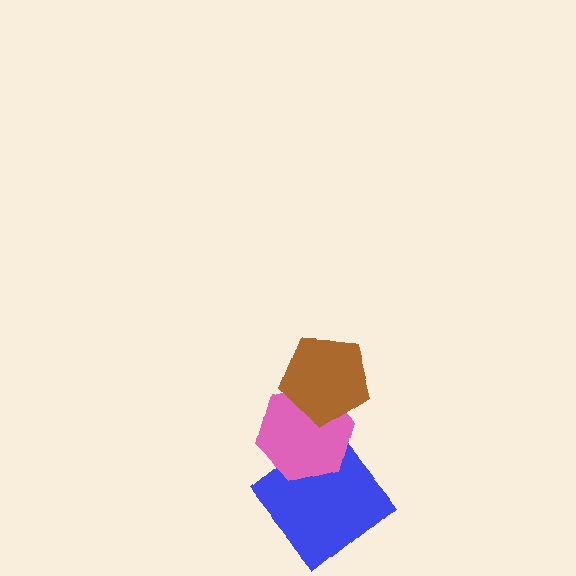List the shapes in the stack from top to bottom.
From top to bottom: the brown pentagon, the pink hexagon, the blue diamond.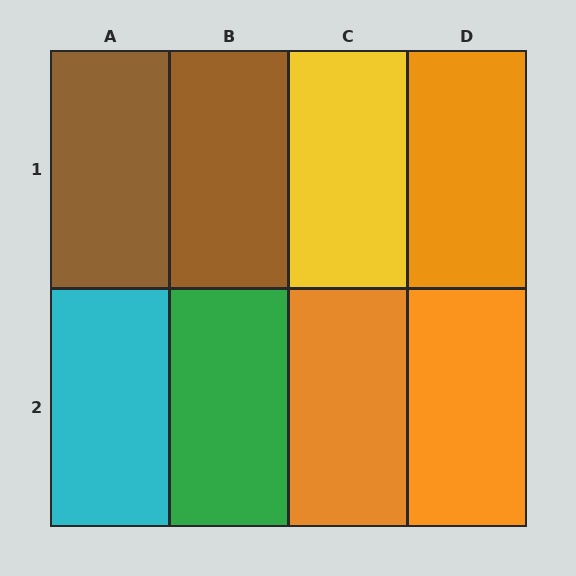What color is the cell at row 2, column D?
Orange.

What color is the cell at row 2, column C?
Orange.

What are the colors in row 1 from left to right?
Brown, brown, yellow, orange.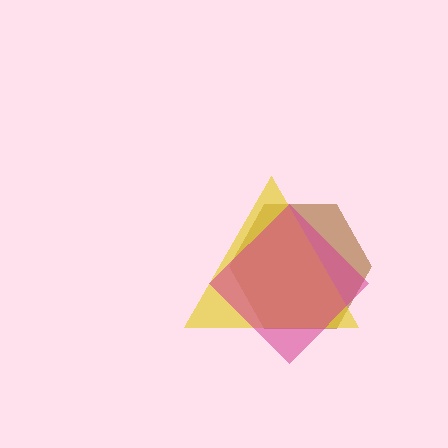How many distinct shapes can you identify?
There are 3 distinct shapes: a brown hexagon, a yellow triangle, a magenta diamond.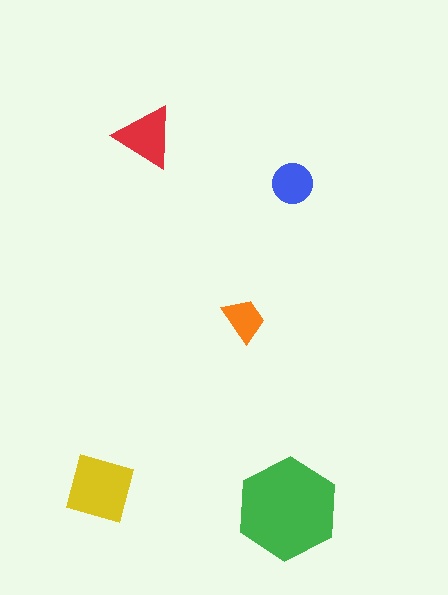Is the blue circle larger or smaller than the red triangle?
Smaller.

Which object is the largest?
The green hexagon.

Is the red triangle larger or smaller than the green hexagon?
Smaller.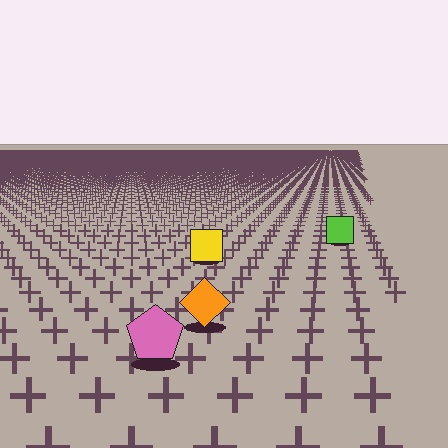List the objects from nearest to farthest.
From nearest to farthest: the pink pentagon, the orange diamond, the yellow square, the lime square.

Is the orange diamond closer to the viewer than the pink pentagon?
No. The pink pentagon is closer — you can tell from the texture gradient: the ground texture is coarser near it.